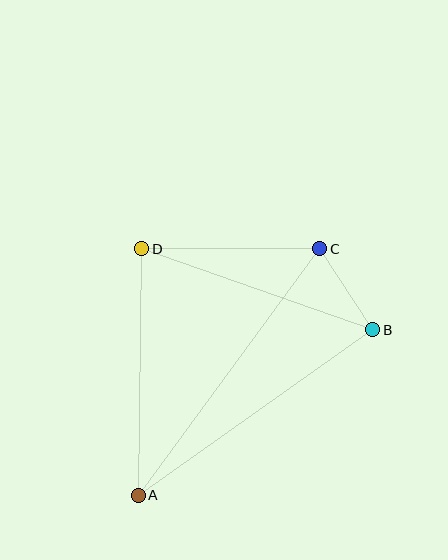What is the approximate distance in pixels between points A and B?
The distance between A and B is approximately 287 pixels.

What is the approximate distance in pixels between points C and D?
The distance between C and D is approximately 178 pixels.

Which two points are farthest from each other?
Points A and C are farthest from each other.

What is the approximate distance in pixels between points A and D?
The distance between A and D is approximately 247 pixels.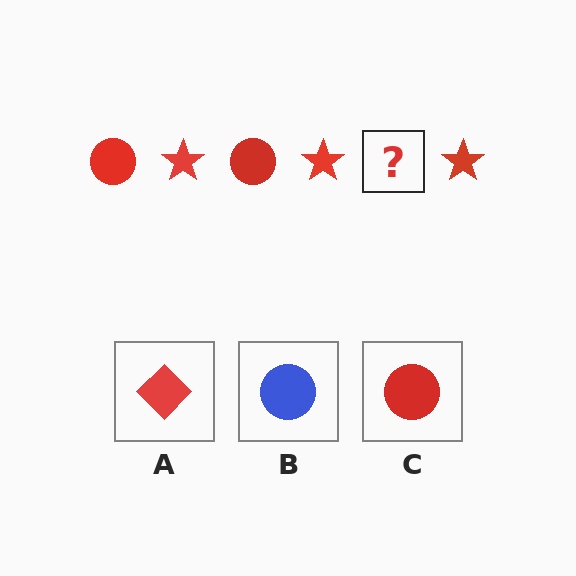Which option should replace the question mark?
Option C.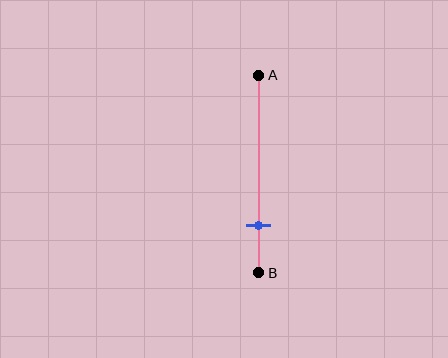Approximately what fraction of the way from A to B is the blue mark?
The blue mark is approximately 75% of the way from A to B.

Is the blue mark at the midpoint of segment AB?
No, the mark is at about 75% from A, not at the 50% midpoint.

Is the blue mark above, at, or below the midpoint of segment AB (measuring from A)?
The blue mark is below the midpoint of segment AB.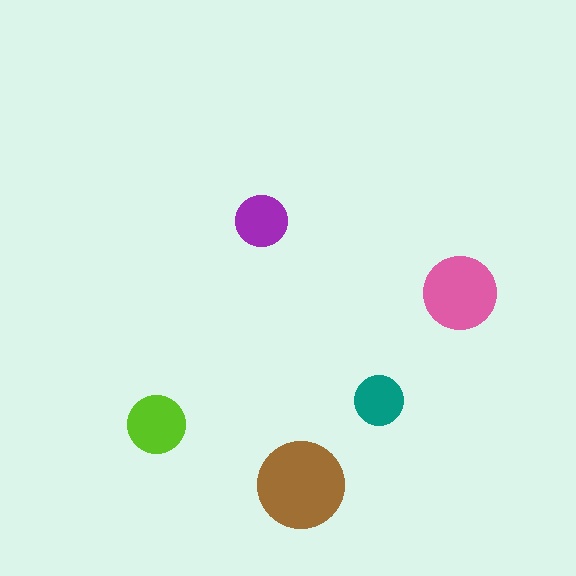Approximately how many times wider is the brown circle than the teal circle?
About 2 times wider.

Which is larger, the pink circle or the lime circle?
The pink one.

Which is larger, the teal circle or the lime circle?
The lime one.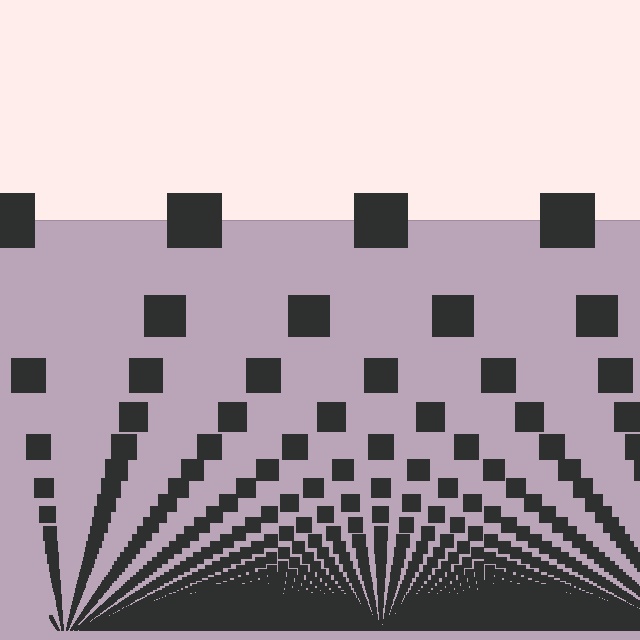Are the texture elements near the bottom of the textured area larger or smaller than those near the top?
Smaller. The gradient is inverted — elements near the bottom are smaller and denser.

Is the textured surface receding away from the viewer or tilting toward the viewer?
The surface appears to tilt toward the viewer. Texture elements get larger and sparser toward the top.